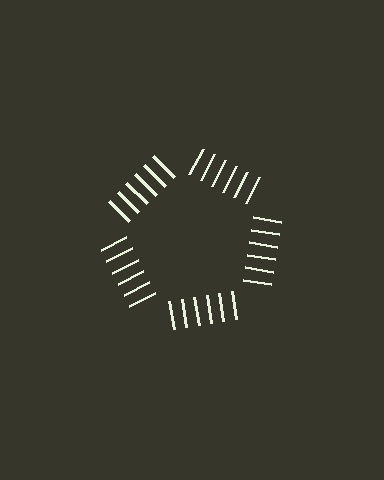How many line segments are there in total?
30 — 6 along each of the 5 edges.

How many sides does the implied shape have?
5 sides — the line-ends trace a pentagon.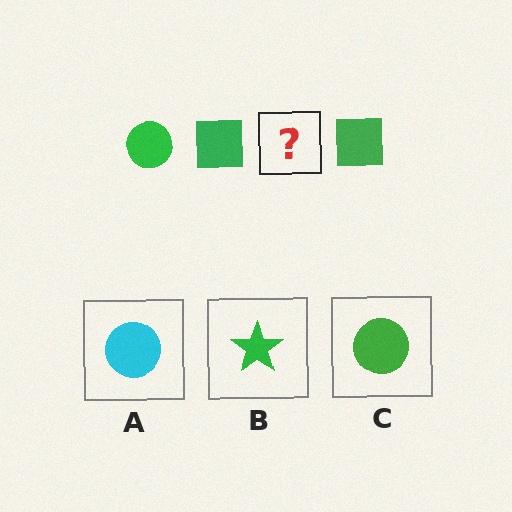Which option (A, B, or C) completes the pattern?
C.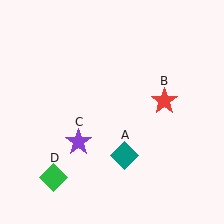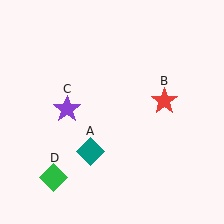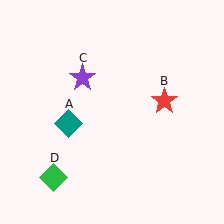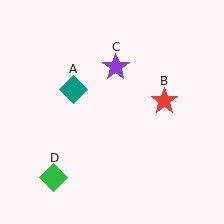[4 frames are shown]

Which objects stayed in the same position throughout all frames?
Red star (object B) and green diamond (object D) remained stationary.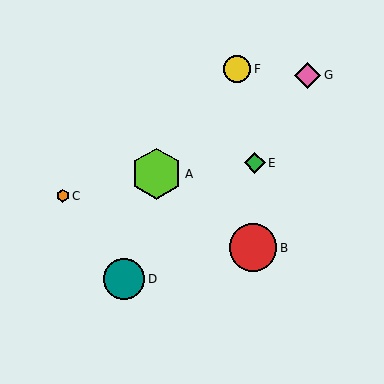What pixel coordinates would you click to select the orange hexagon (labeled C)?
Click at (63, 196) to select the orange hexagon C.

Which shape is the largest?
The lime hexagon (labeled A) is the largest.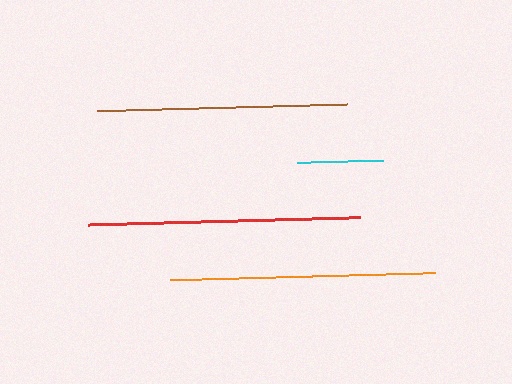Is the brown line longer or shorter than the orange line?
The orange line is longer than the brown line.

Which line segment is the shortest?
The cyan line is the shortest at approximately 86 pixels.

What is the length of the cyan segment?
The cyan segment is approximately 86 pixels long.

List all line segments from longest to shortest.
From longest to shortest: red, orange, brown, cyan.